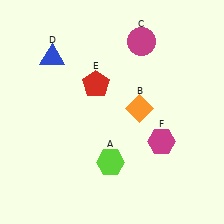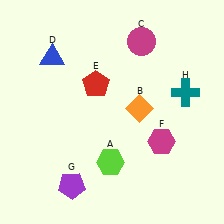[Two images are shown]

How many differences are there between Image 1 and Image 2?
There are 2 differences between the two images.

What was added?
A purple pentagon (G), a teal cross (H) were added in Image 2.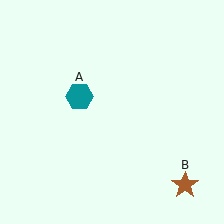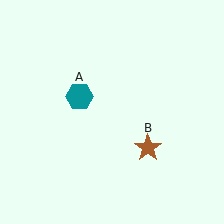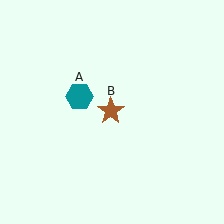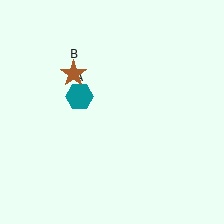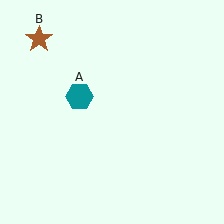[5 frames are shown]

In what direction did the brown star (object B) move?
The brown star (object B) moved up and to the left.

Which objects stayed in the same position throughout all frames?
Teal hexagon (object A) remained stationary.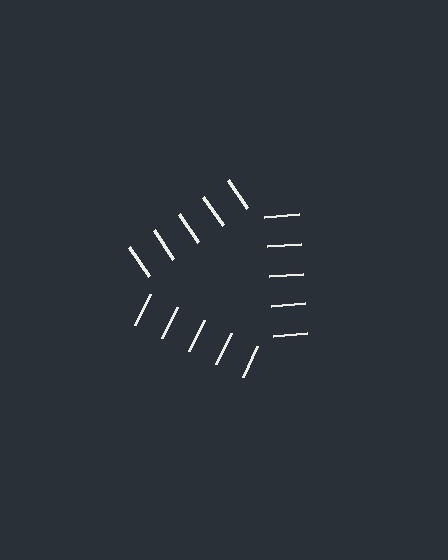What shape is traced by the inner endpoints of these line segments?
An illusory triangle — the line segments terminate on its edges but no continuous stroke is drawn.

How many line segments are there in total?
15 — 5 along each of the 3 edges.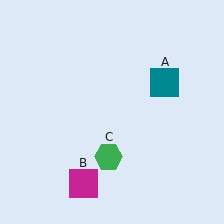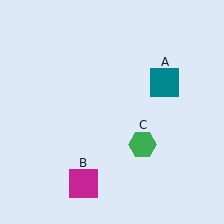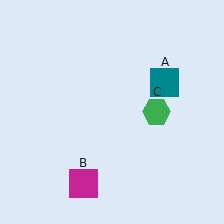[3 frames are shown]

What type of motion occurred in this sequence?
The green hexagon (object C) rotated counterclockwise around the center of the scene.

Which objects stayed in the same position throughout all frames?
Teal square (object A) and magenta square (object B) remained stationary.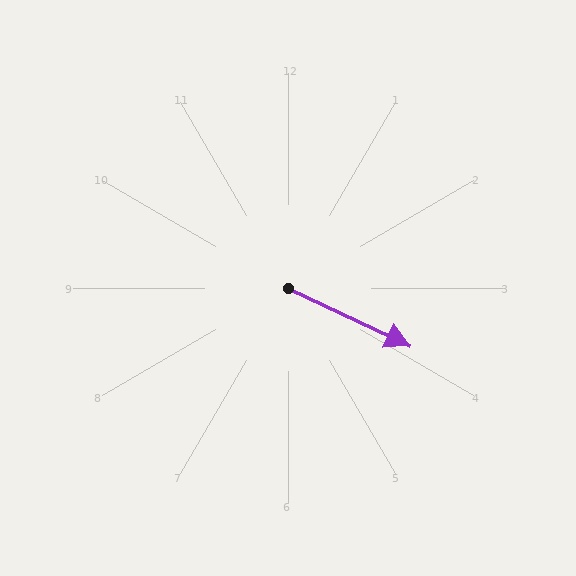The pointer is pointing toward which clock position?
Roughly 4 o'clock.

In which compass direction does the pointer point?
Southeast.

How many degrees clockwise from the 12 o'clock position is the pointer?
Approximately 115 degrees.